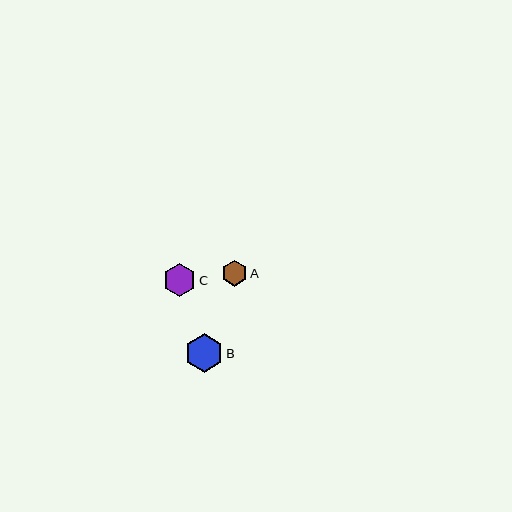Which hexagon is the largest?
Hexagon B is the largest with a size of approximately 38 pixels.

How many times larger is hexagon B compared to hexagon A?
Hexagon B is approximately 1.5 times the size of hexagon A.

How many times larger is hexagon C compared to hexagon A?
Hexagon C is approximately 1.3 times the size of hexagon A.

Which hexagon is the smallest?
Hexagon A is the smallest with a size of approximately 26 pixels.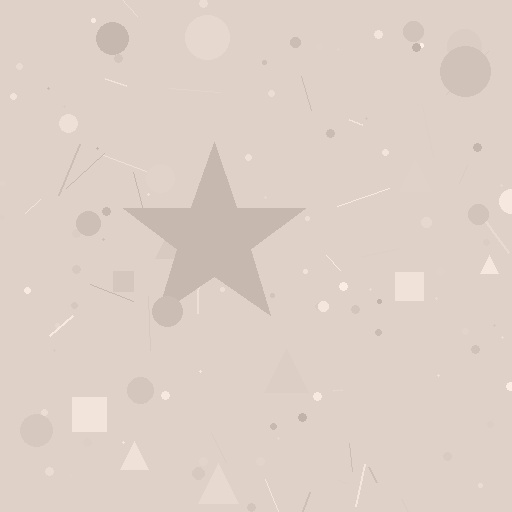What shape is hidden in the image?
A star is hidden in the image.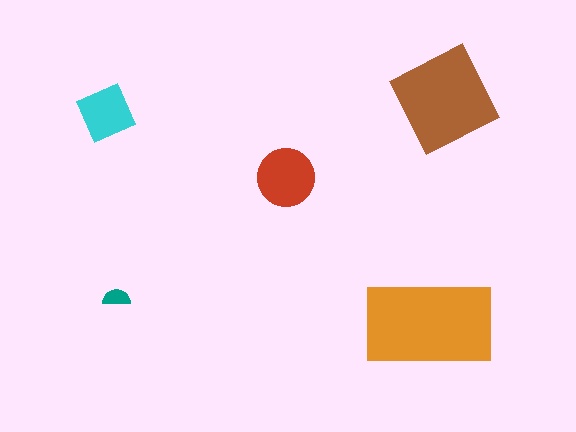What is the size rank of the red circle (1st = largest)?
3rd.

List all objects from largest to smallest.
The orange rectangle, the brown square, the red circle, the cyan diamond, the teal semicircle.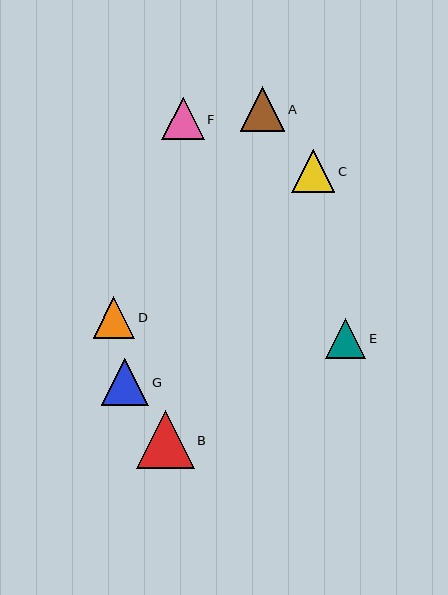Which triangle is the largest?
Triangle B is the largest with a size of approximately 58 pixels.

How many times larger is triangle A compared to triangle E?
Triangle A is approximately 1.1 times the size of triangle E.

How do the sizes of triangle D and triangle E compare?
Triangle D and triangle E are approximately the same size.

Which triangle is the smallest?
Triangle E is the smallest with a size of approximately 40 pixels.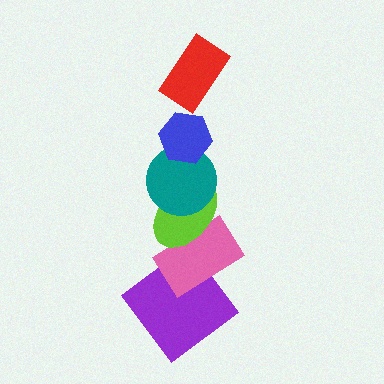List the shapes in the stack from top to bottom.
From top to bottom: the red rectangle, the blue hexagon, the teal circle, the lime ellipse, the pink rectangle, the purple diamond.